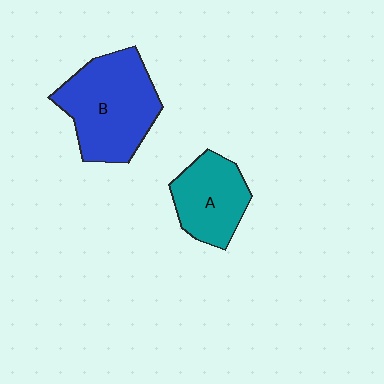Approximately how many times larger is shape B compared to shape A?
Approximately 1.5 times.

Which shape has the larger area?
Shape B (blue).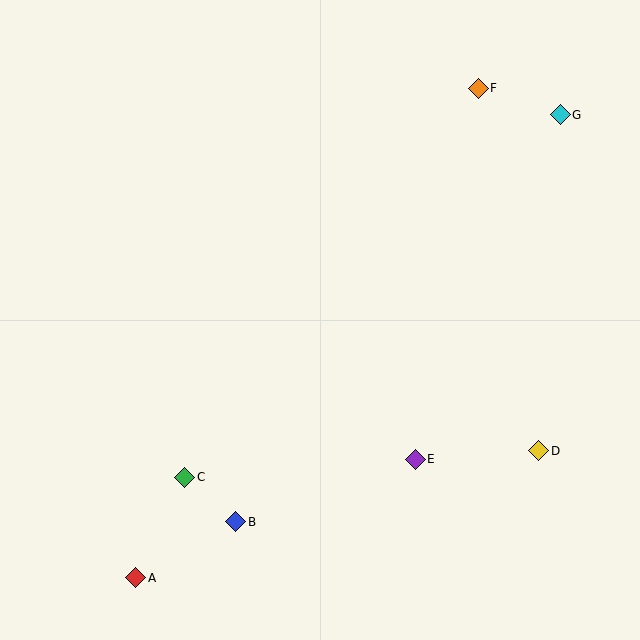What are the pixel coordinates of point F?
Point F is at (478, 88).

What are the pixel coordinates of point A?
Point A is at (136, 578).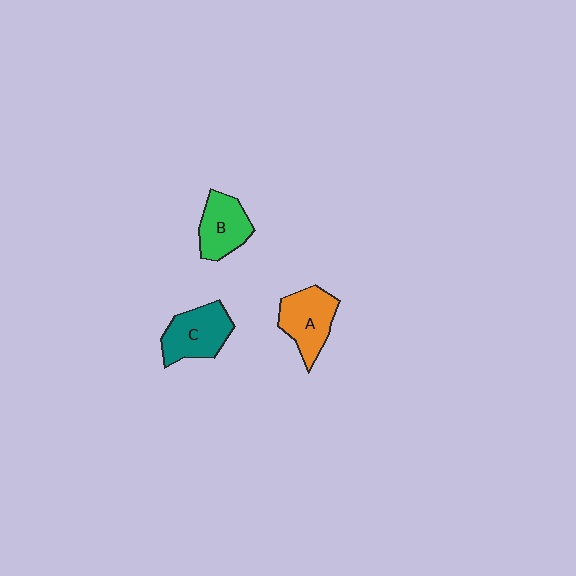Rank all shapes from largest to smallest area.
From largest to smallest: C (teal), A (orange), B (green).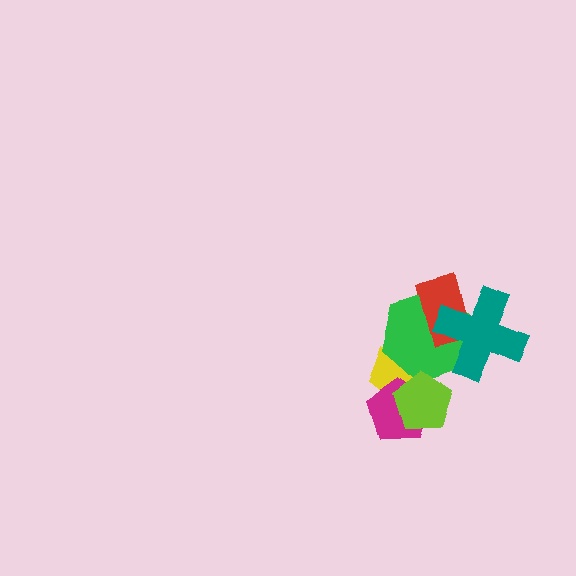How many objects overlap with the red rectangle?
2 objects overlap with the red rectangle.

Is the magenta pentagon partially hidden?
Yes, it is partially covered by another shape.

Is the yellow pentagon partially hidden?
Yes, it is partially covered by another shape.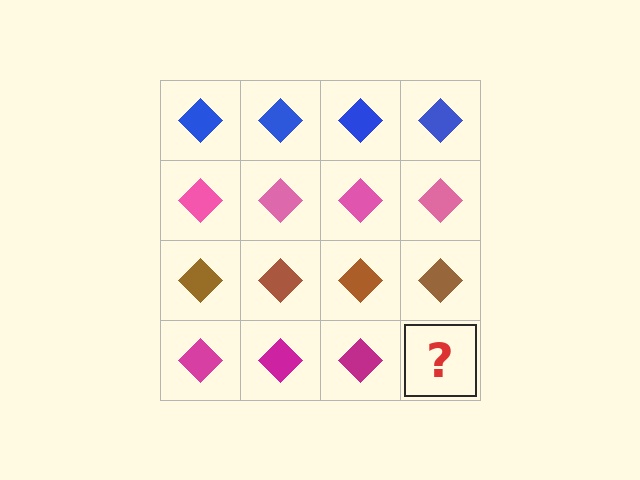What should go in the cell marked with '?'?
The missing cell should contain a magenta diamond.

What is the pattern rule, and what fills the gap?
The rule is that each row has a consistent color. The gap should be filled with a magenta diamond.